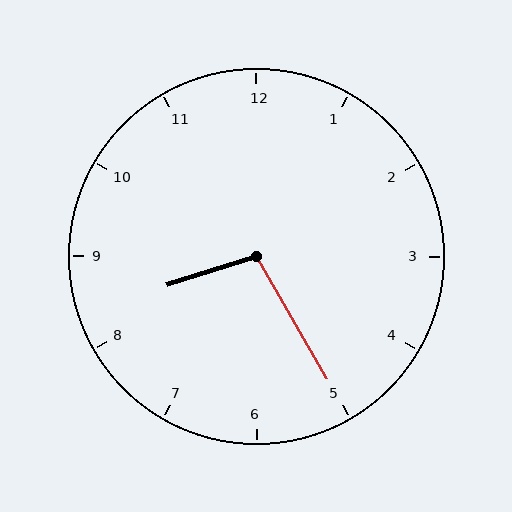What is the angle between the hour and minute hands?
Approximately 102 degrees.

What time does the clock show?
8:25.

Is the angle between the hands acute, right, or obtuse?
It is obtuse.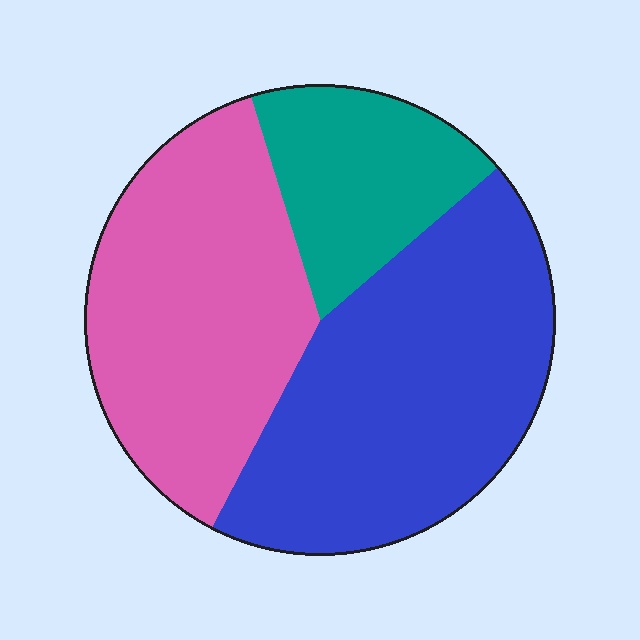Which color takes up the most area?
Blue, at roughly 45%.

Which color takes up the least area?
Teal, at roughly 20%.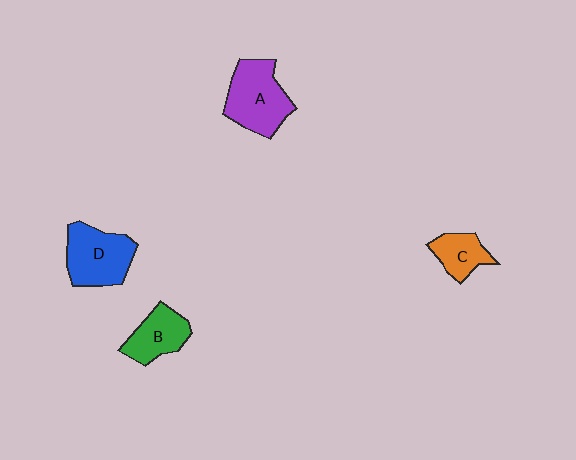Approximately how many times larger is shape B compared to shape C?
Approximately 1.2 times.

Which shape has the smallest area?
Shape C (orange).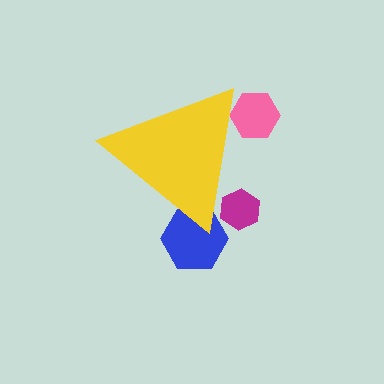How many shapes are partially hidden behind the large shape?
3 shapes are partially hidden.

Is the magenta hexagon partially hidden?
Yes, the magenta hexagon is partially hidden behind the yellow triangle.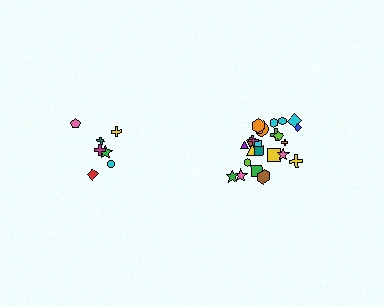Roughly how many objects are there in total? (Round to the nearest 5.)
Roughly 30 objects in total.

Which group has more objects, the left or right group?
The right group.